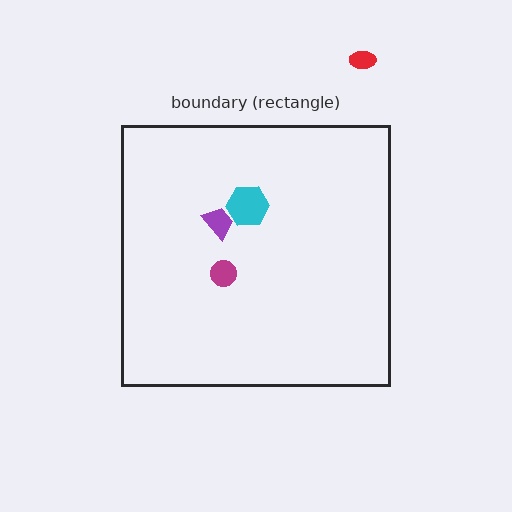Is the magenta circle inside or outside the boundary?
Inside.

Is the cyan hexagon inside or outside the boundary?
Inside.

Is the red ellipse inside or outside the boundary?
Outside.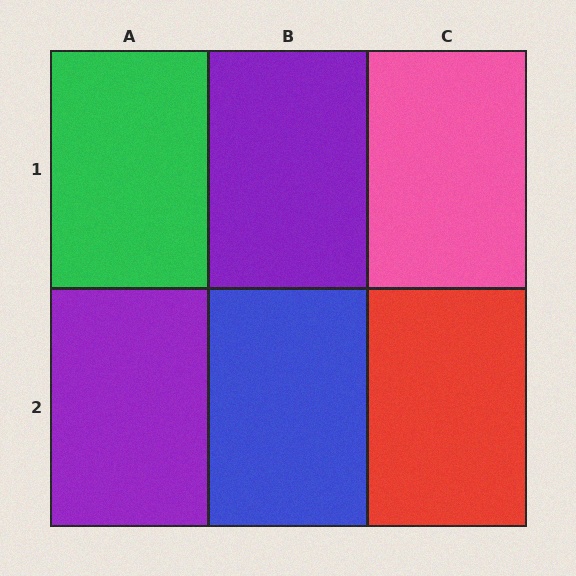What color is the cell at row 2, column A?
Purple.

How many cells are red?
1 cell is red.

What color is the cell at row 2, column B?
Blue.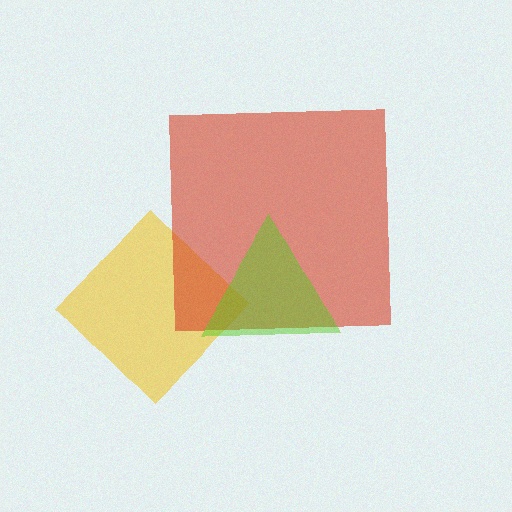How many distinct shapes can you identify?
There are 3 distinct shapes: a yellow diamond, a red square, a lime triangle.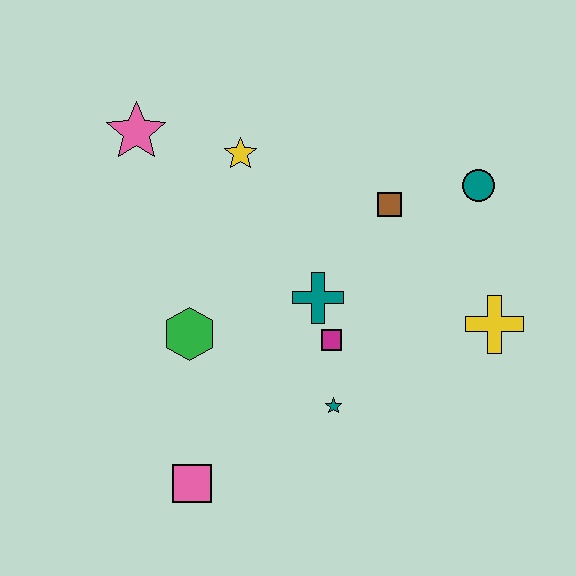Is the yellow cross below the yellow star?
Yes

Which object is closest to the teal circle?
The brown square is closest to the teal circle.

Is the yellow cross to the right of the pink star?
Yes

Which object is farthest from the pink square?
The teal circle is farthest from the pink square.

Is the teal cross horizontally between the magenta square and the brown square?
No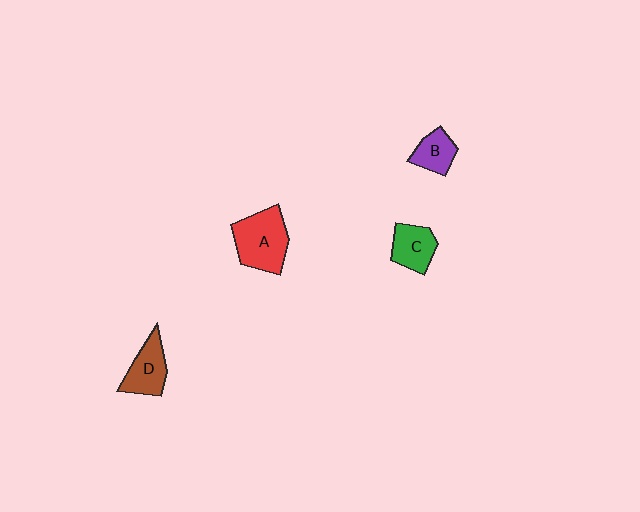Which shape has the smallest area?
Shape B (purple).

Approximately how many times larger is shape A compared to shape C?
Approximately 1.6 times.